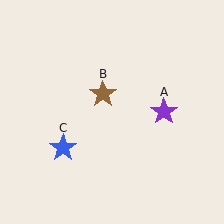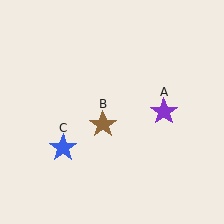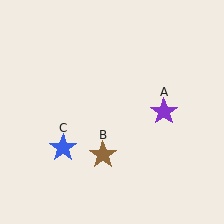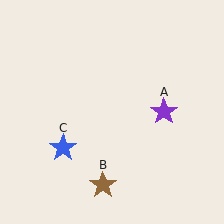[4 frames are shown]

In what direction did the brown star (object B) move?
The brown star (object B) moved down.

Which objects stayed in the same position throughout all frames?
Purple star (object A) and blue star (object C) remained stationary.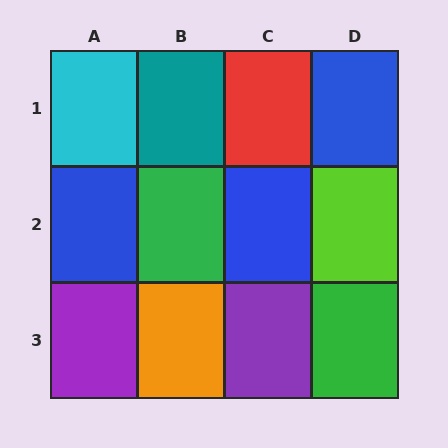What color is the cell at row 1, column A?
Cyan.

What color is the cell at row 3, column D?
Green.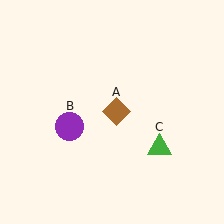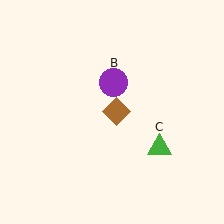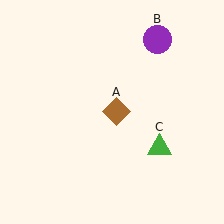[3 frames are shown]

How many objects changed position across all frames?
1 object changed position: purple circle (object B).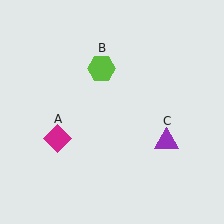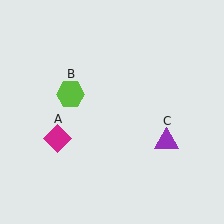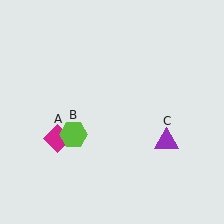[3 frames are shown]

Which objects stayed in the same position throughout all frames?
Magenta diamond (object A) and purple triangle (object C) remained stationary.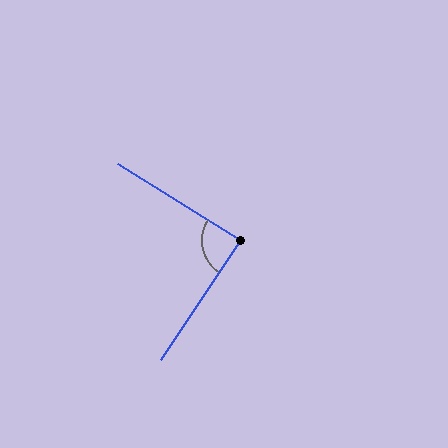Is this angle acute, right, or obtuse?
It is approximately a right angle.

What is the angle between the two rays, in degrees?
Approximately 88 degrees.